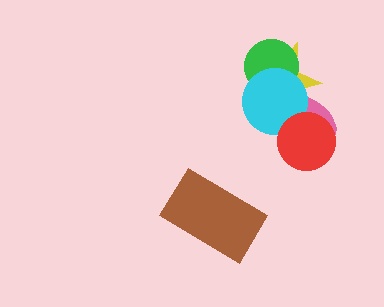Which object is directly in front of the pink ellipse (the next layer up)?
The yellow star is directly in front of the pink ellipse.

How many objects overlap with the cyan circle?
4 objects overlap with the cyan circle.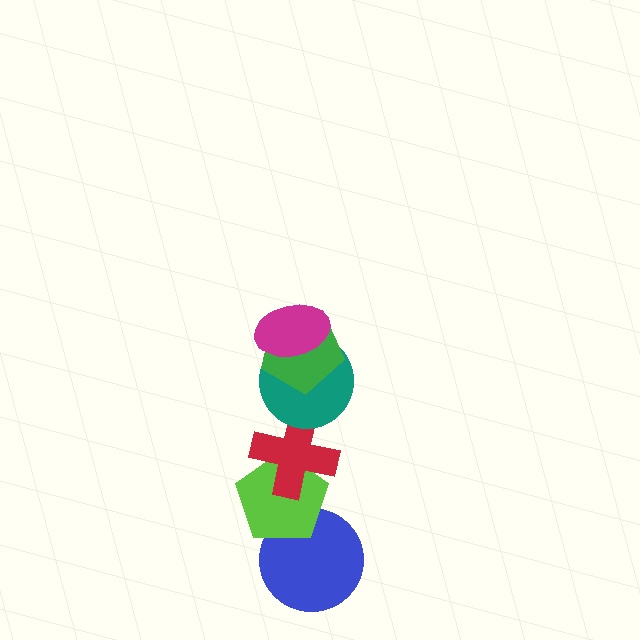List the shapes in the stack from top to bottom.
From top to bottom: the magenta ellipse, the green pentagon, the teal circle, the red cross, the lime pentagon, the blue circle.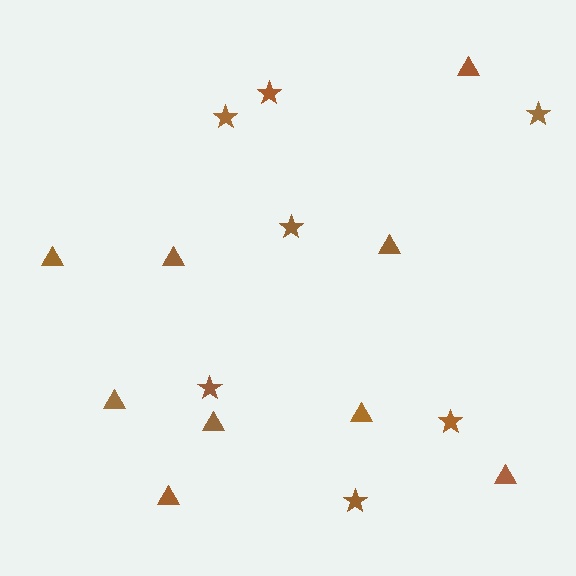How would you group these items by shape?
There are 2 groups: one group of triangles (9) and one group of stars (7).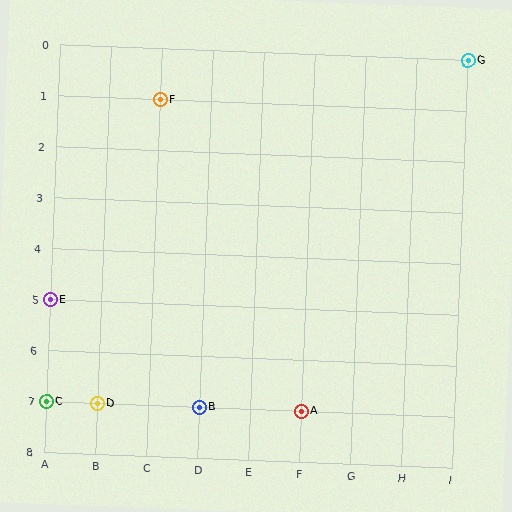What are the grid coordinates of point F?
Point F is at grid coordinates (C, 1).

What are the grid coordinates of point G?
Point G is at grid coordinates (I, 0).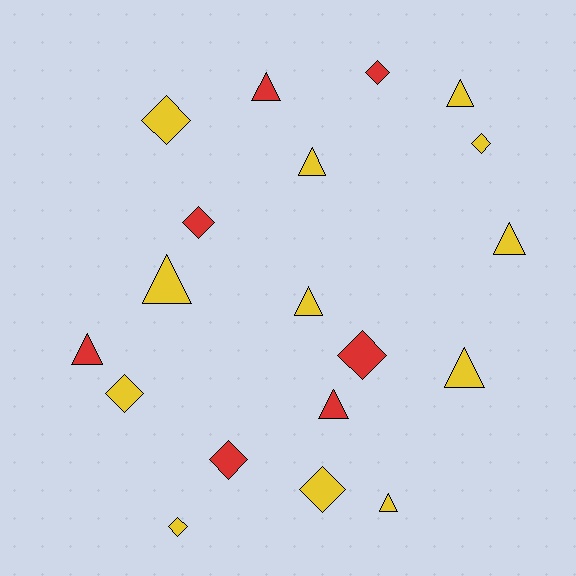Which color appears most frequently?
Yellow, with 12 objects.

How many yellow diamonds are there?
There are 5 yellow diamonds.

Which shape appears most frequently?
Triangle, with 10 objects.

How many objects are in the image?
There are 19 objects.